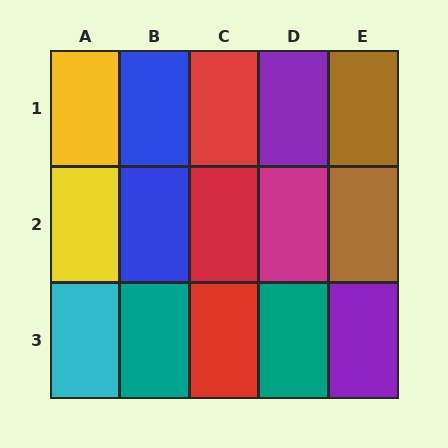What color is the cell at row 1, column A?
Yellow.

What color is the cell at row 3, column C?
Red.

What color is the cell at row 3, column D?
Teal.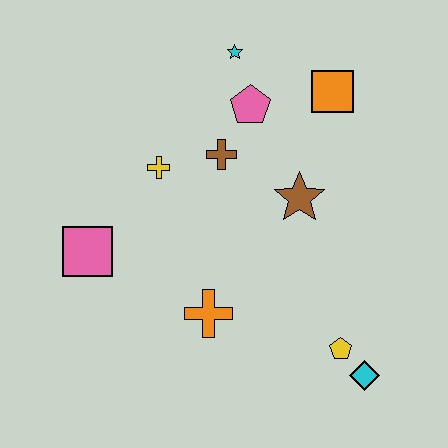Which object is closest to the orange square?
The pink pentagon is closest to the orange square.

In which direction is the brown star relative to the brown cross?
The brown star is to the right of the brown cross.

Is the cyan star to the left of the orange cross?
No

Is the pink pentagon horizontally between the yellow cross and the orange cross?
No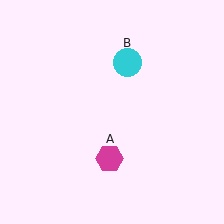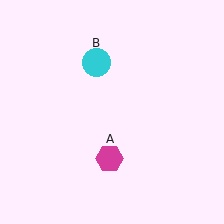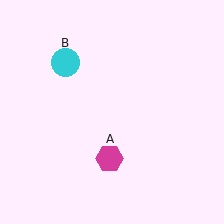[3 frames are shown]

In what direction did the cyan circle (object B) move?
The cyan circle (object B) moved left.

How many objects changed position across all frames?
1 object changed position: cyan circle (object B).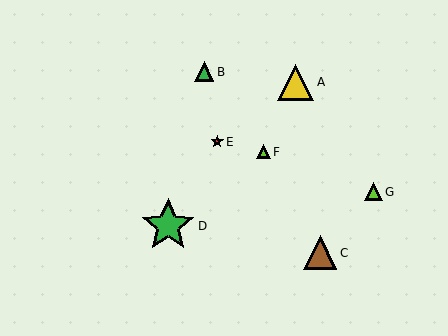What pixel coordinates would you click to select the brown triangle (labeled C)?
Click at (320, 253) to select the brown triangle C.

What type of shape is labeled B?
Shape B is a green triangle.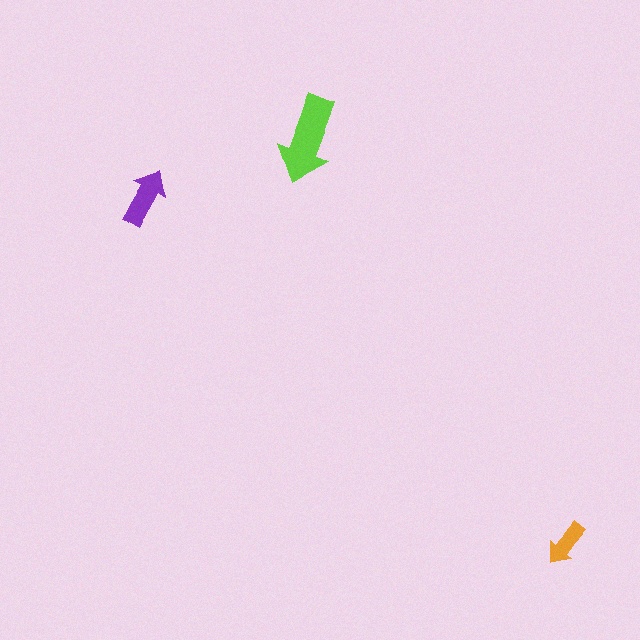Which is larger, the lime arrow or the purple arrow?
The lime one.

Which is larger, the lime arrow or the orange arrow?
The lime one.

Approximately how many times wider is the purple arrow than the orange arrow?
About 1.5 times wider.